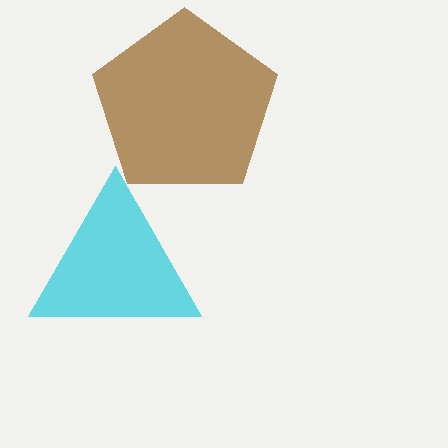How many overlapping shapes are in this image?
There are 2 overlapping shapes in the image.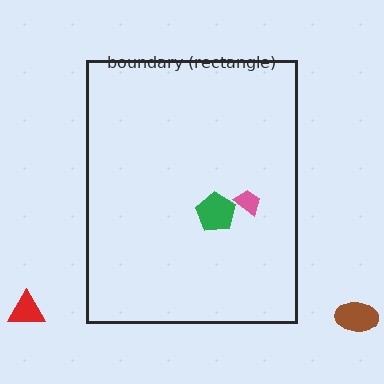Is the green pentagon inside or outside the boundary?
Inside.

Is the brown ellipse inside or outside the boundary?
Outside.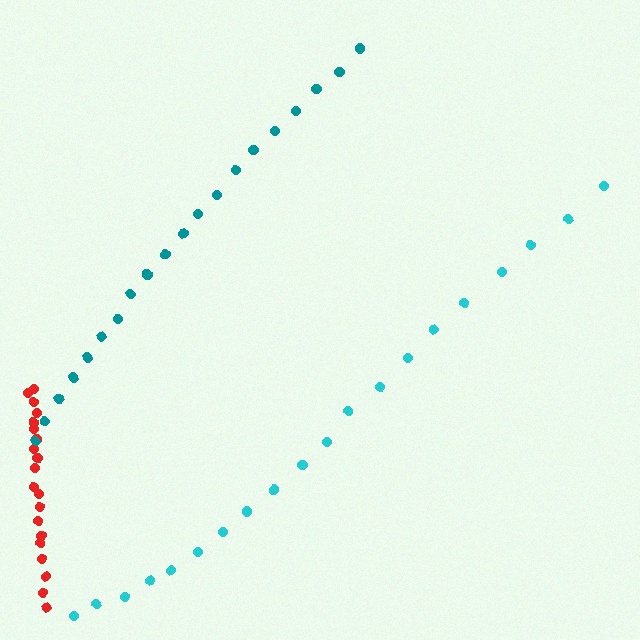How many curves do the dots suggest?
There are 3 distinct paths.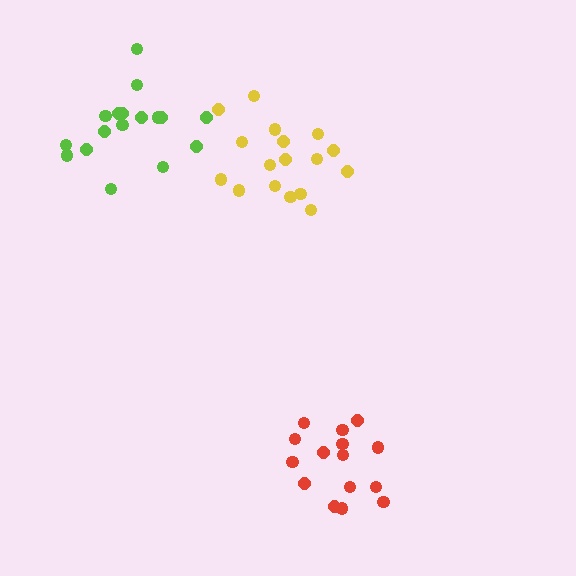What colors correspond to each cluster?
The clusters are colored: lime, red, yellow.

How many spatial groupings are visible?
There are 3 spatial groupings.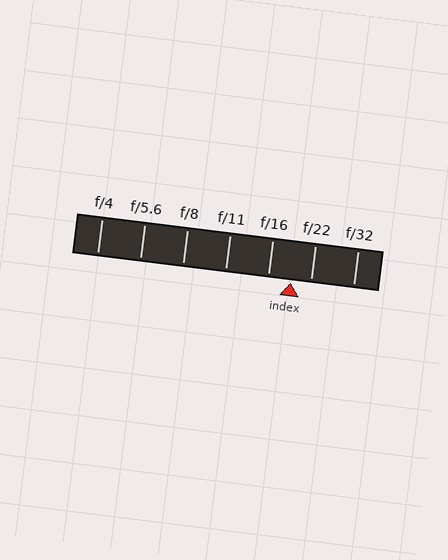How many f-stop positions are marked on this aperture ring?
There are 7 f-stop positions marked.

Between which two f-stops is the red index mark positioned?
The index mark is between f/16 and f/22.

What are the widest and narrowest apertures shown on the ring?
The widest aperture shown is f/4 and the narrowest is f/32.